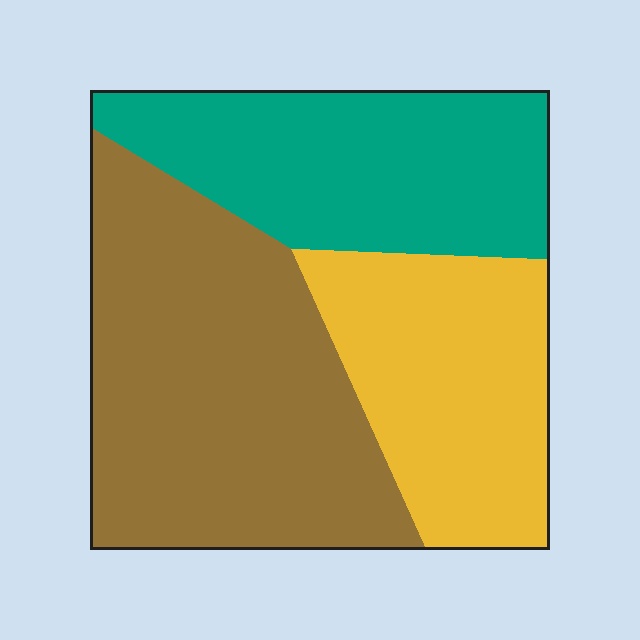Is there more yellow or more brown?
Brown.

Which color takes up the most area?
Brown, at roughly 45%.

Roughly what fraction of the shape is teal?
Teal takes up about one third (1/3) of the shape.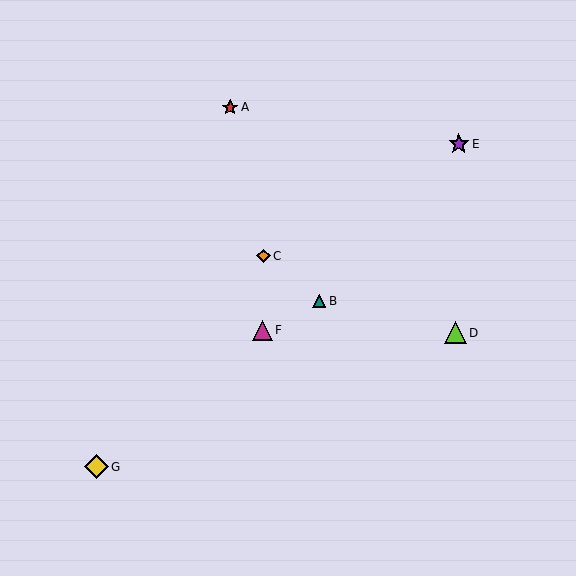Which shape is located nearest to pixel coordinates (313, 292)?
The teal triangle (labeled B) at (319, 301) is nearest to that location.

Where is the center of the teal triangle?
The center of the teal triangle is at (319, 301).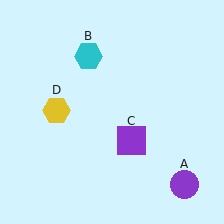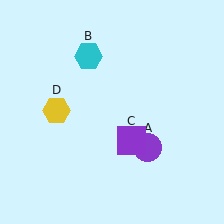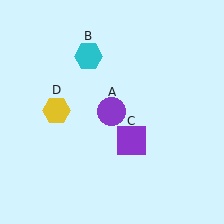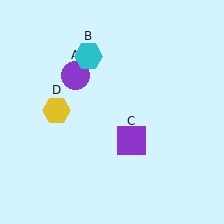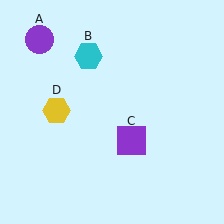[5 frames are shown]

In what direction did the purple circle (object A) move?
The purple circle (object A) moved up and to the left.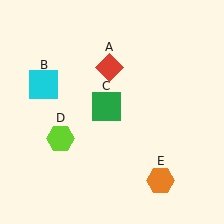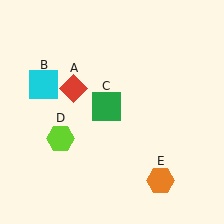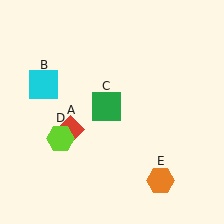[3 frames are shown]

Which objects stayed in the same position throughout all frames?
Cyan square (object B) and green square (object C) and lime hexagon (object D) and orange hexagon (object E) remained stationary.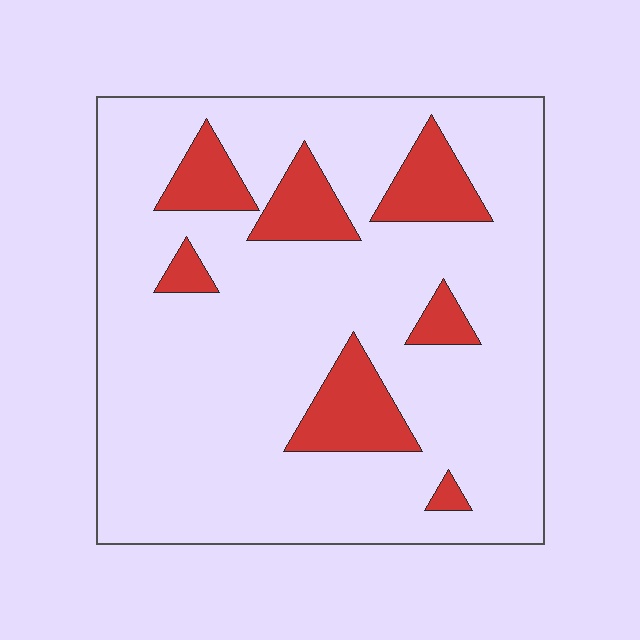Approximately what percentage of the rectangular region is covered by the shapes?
Approximately 15%.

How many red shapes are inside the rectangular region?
7.